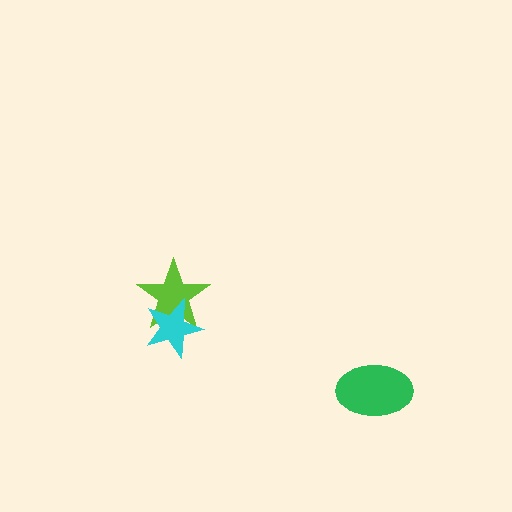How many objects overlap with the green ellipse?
0 objects overlap with the green ellipse.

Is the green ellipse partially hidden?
No, no other shape covers it.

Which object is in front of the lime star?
The cyan star is in front of the lime star.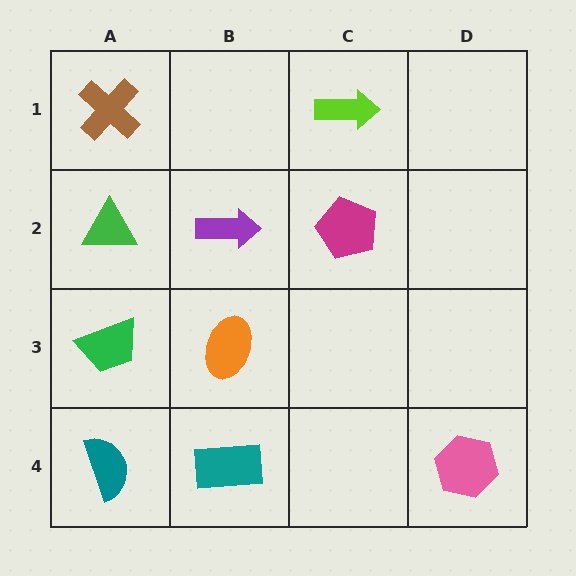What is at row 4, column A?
A teal semicircle.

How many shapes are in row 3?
2 shapes.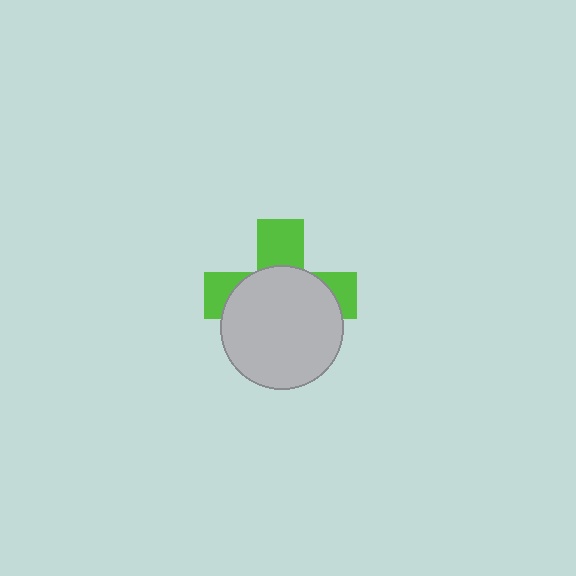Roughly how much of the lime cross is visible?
A small part of it is visible (roughly 39%).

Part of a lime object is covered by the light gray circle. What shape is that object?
It is a cross.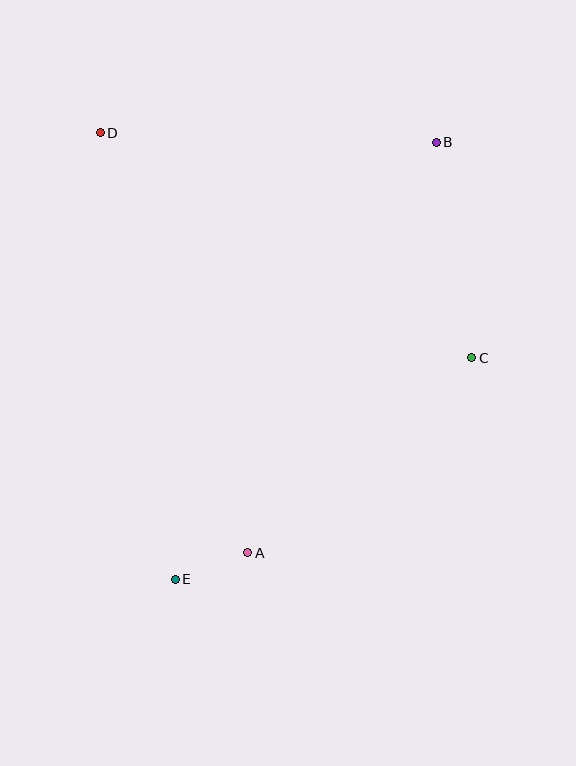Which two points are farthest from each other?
Points B and E are farthest from each other.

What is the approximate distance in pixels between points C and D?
The distance between C and D is approximately 435 pixels.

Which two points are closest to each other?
Points A and E are closest to each other.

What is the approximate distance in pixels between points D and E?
The distance between D and E is approximately 453 pixels.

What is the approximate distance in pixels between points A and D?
The distance between A and D is approximately 445 pixels.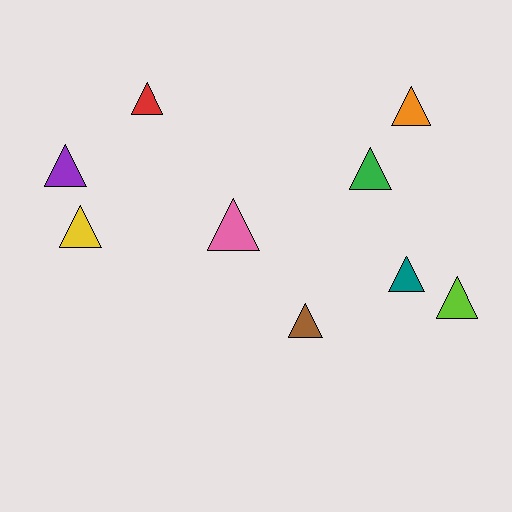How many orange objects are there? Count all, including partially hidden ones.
There is 1 orange object.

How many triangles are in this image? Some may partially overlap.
There are 9 triangles.